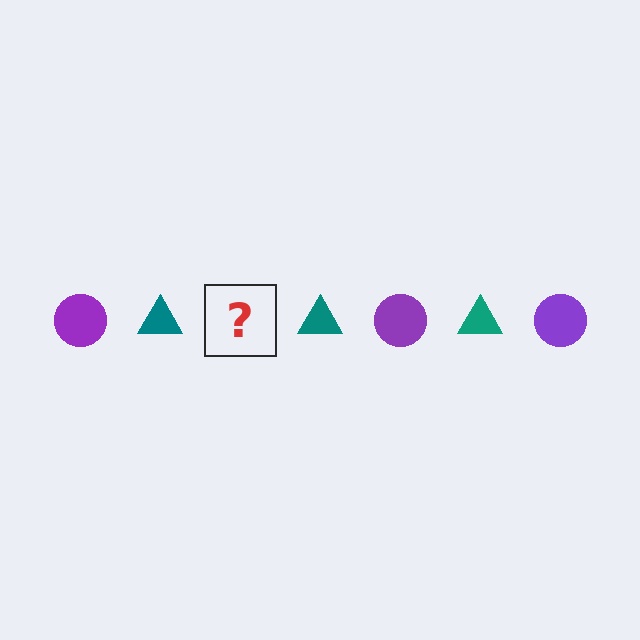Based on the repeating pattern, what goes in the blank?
The blank should be a purple circle.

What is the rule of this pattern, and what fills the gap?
The rule is that the pattern alternates between purple circle and teal triangle. The gap should be filled with a purple circle.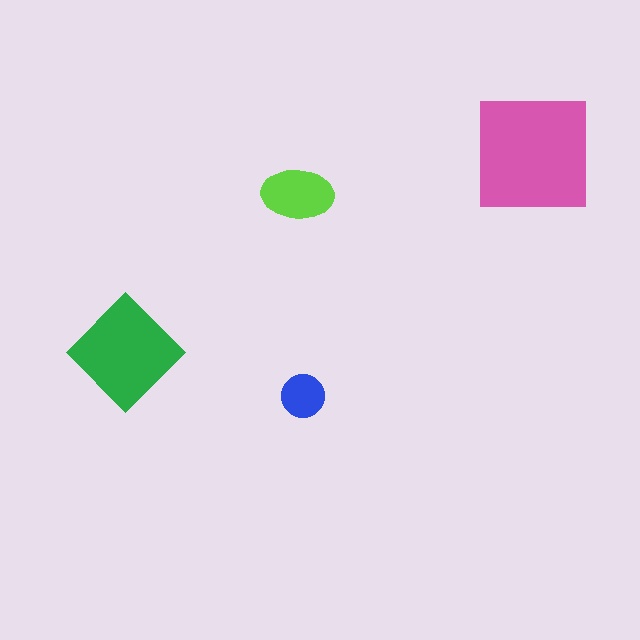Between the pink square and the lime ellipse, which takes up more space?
The pink square.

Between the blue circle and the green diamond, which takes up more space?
The green diamond.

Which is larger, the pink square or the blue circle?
The pink square.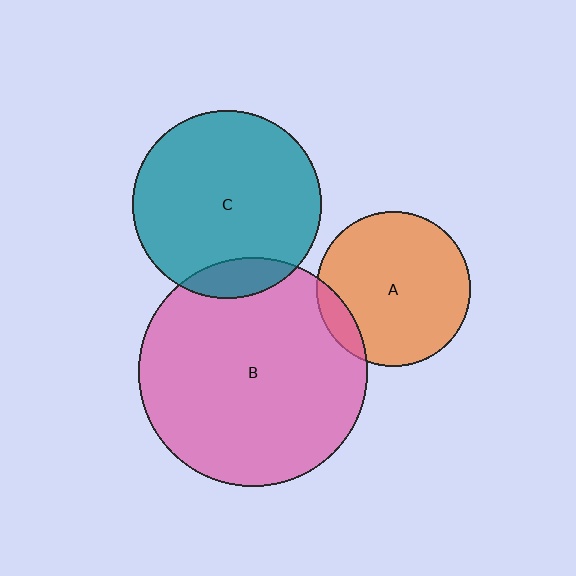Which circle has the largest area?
Circle B (pink).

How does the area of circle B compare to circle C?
Approximately 1.5 times.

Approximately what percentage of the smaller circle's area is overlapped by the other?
Approximately 10%.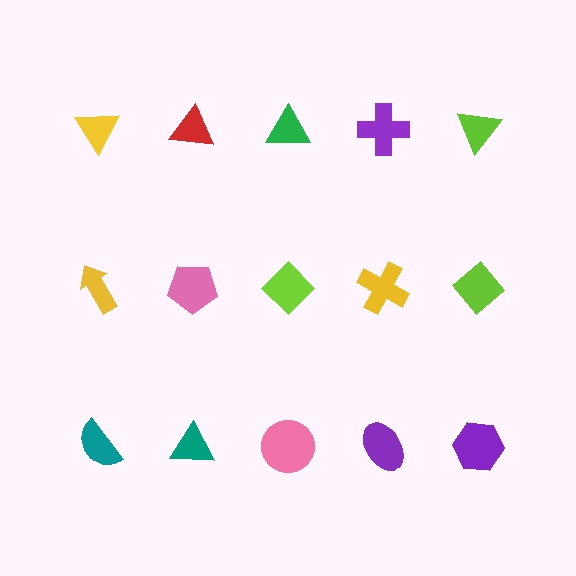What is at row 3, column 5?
A purple hexagon.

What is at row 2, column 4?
A yellow cross.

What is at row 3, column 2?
A teal triangle.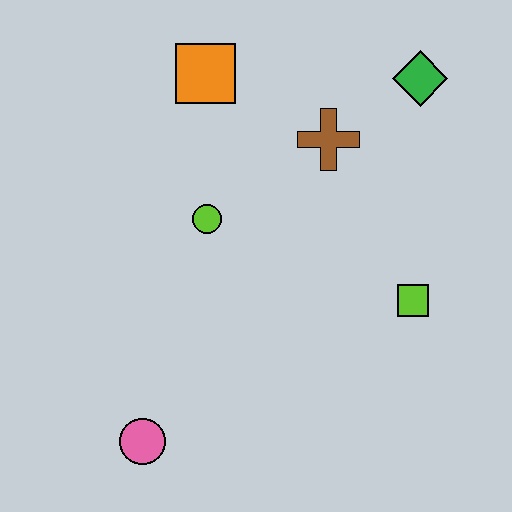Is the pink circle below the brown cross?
Yes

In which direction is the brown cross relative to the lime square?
The brown cross is above the lime square.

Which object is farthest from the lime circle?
The green diamond is farthest from the lime circle.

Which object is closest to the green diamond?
The brown cross is closest to the green diamond.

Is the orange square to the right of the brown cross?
No